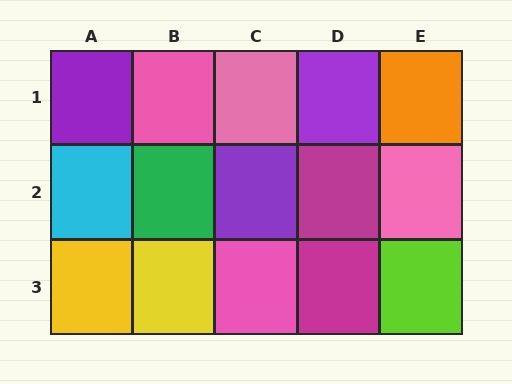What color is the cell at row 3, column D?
Magenta.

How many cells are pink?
4 cells are pink.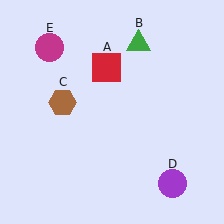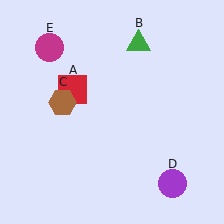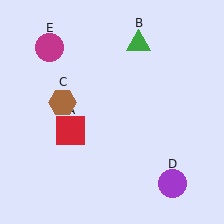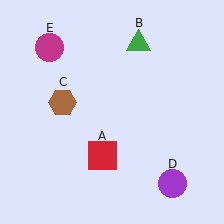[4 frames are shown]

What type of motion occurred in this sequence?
The red square (object A) rotated counterclockwise around the center of the scene.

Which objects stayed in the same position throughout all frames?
Green triangle (object B) and brown hexagon (object C) and purple circle (object D) and magenta circle (object E) remained stationary.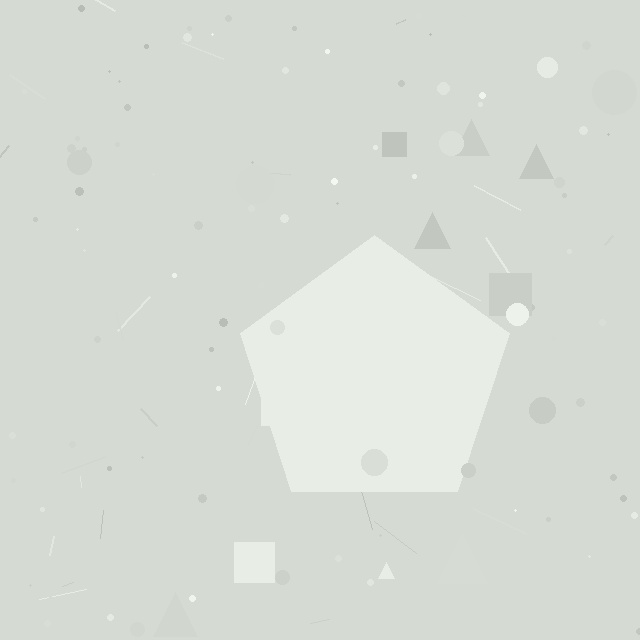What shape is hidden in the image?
A pentagon is hidden in the image.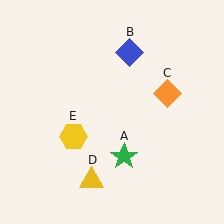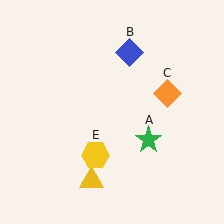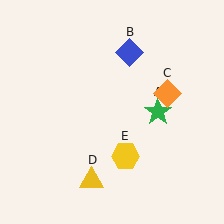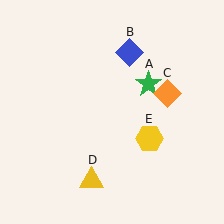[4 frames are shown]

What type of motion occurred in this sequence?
The green star (object A), yellow hexagon (object E) rotated counterclockwise around the center of the scene.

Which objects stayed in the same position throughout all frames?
Blue diamond (object B) and orange diamond (object C) and yellow triangle (object D) remained stationary.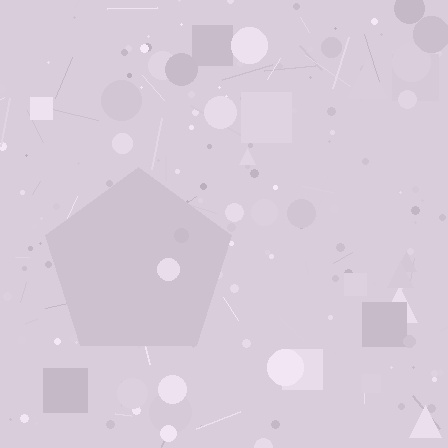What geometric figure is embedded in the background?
A pentagon is embedded in the background.